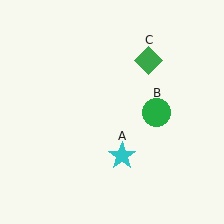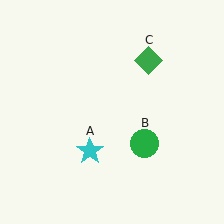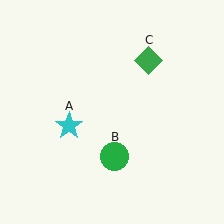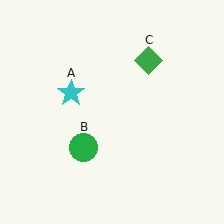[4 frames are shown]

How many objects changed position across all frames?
2 objects changed position: cyan star (object A), green circle (object B).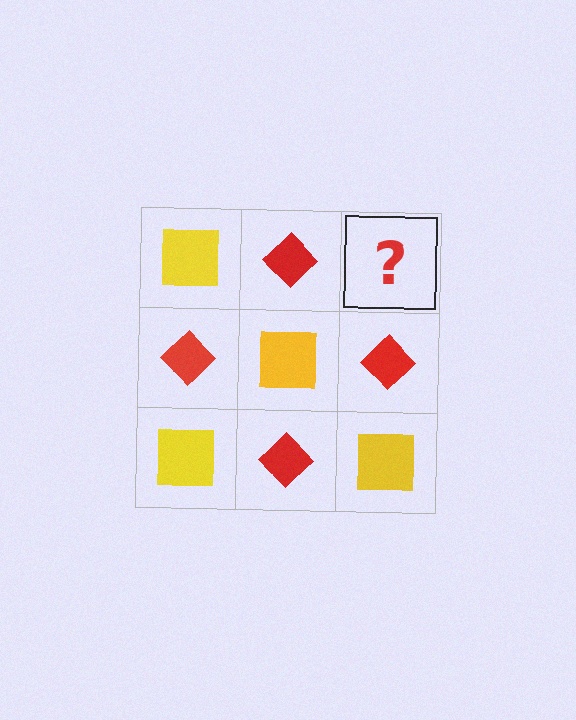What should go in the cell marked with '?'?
The missing cell should contain a yellow square.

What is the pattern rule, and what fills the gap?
The rule is that it alternates yellow square and red diamond in a checkerboard pattern. The gap should be filled with a yellow square.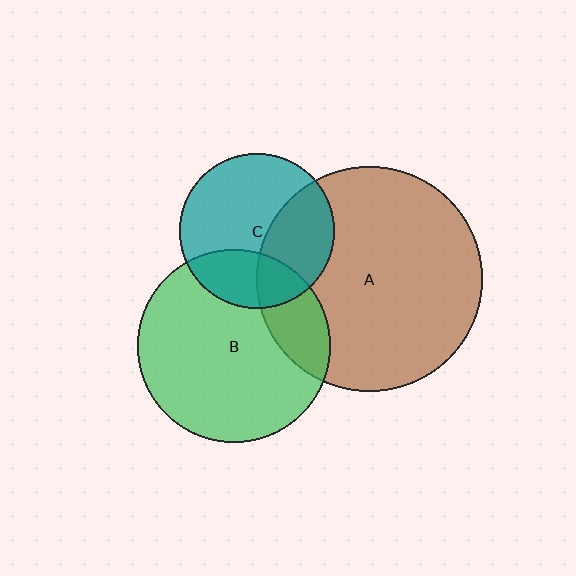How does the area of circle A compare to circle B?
Approximately 1.4 times.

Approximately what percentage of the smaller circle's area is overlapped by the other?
Approximately 25%.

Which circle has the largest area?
Circle A (brown).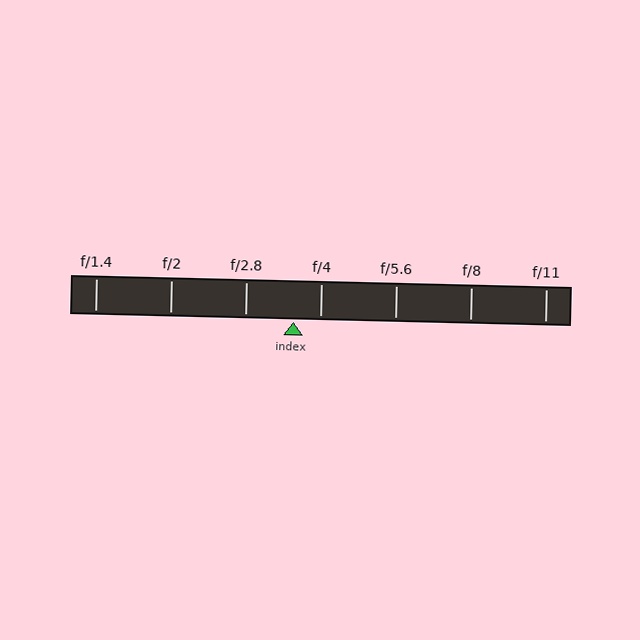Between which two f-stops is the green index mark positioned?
The index mark is between f/2.8 and f/4.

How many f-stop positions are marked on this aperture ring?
There are 7 f-stop positions marked.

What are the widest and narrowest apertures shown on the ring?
The widest aperture shown is f/1.4 and the narrowest is f/11.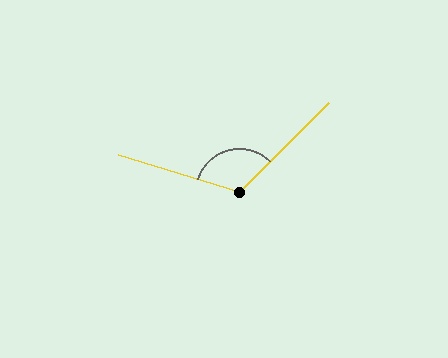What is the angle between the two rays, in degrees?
Approximately 118 degrees.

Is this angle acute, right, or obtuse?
It is obtuse.